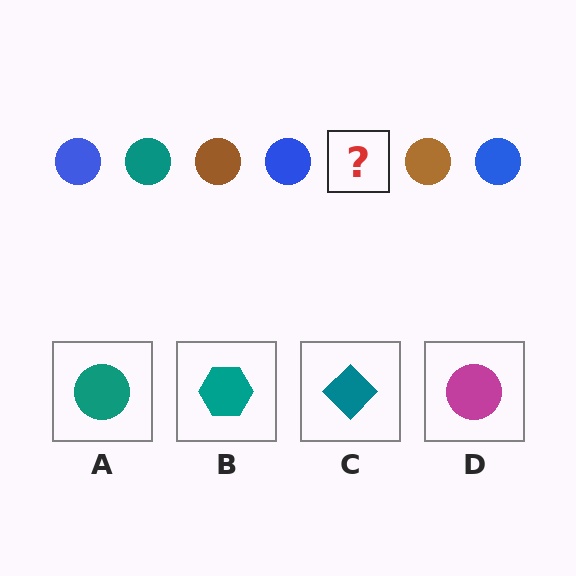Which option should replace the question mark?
Option A.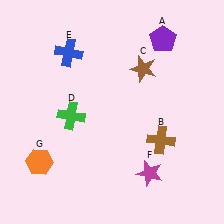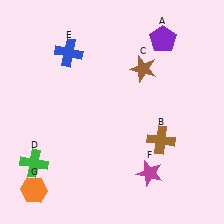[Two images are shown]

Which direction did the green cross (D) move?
The green cross (D) moved down.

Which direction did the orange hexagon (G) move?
The orange hexagon (G) moved down.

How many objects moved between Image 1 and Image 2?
2 objects moved between the two images.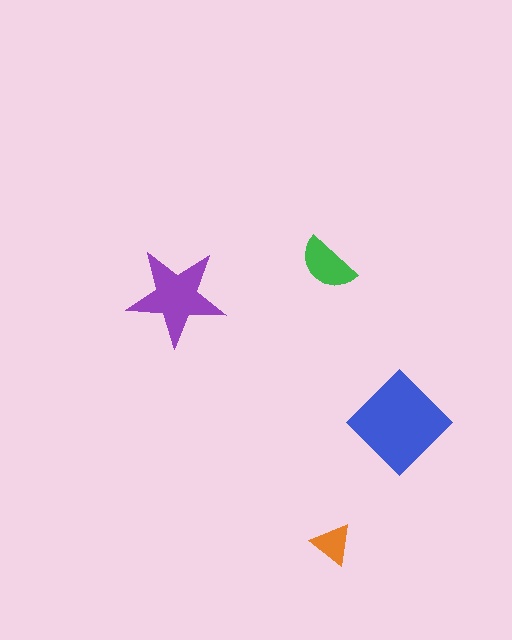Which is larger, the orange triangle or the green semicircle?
The green semicircle.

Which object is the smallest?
The orange triangle.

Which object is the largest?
The blue diamond.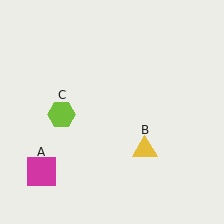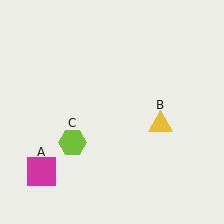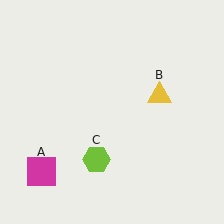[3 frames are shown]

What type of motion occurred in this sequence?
The yellow triangle (object B), lime hexagon (object C) rotated counterclockwise around the center of the scene.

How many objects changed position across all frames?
2 objects changed position: yellow triangle (object B), lime hexagon (object C).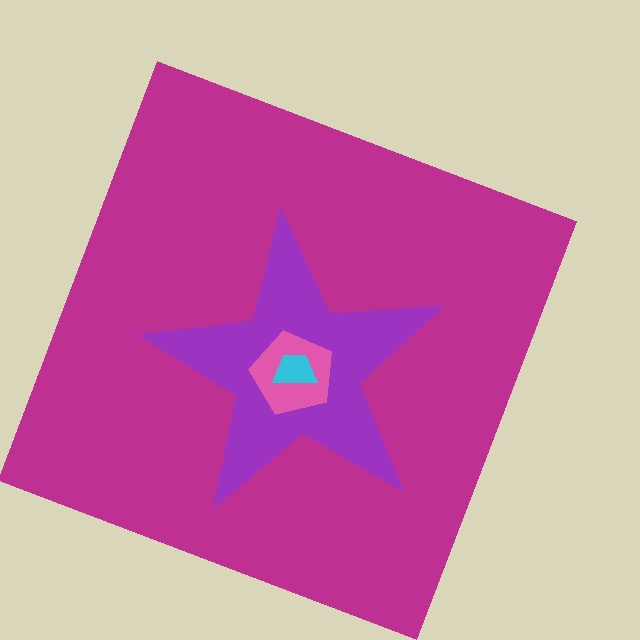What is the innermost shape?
The cyan trapezoid.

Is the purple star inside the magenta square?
Yes.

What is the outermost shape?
The magenta square.